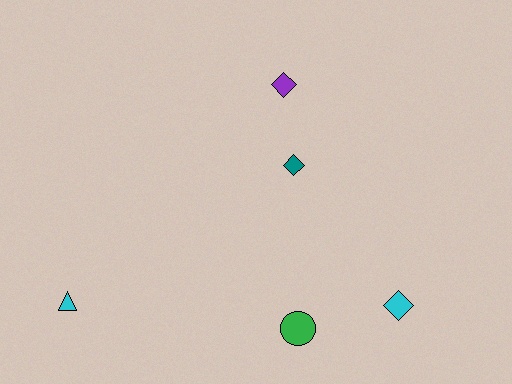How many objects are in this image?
There are 5 objects.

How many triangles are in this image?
There is 1 triangle.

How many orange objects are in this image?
There are no orange objects.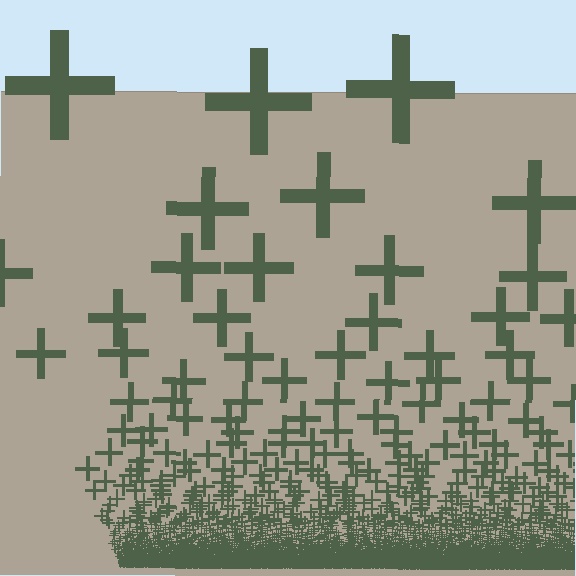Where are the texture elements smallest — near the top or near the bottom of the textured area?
Near the bottom.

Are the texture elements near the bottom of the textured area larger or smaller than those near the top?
Smaller. The gradient is inverted — elements near the bottom are smaller and denser.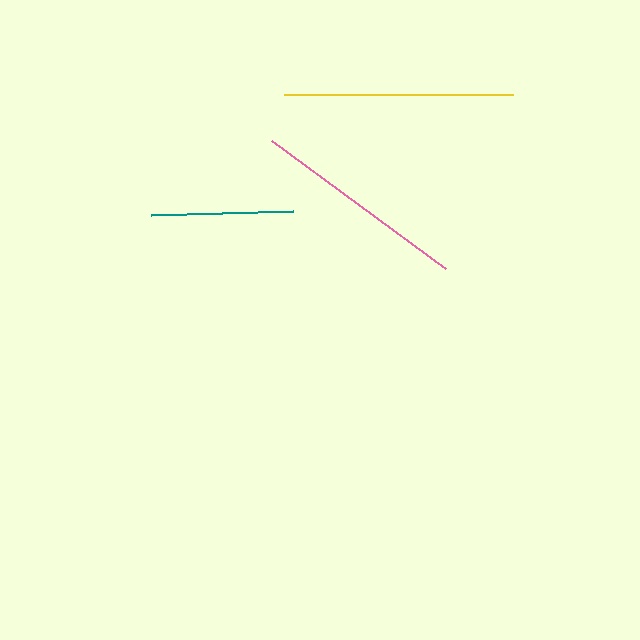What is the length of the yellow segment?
The yellow segment is approximately 230 pixels long.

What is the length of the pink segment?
The pink segment is approximately 217 pixels long.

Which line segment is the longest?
The yellow line is the longest at approximately 230 pixels.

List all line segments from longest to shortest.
From longest to shortest: yellow, pink, teal.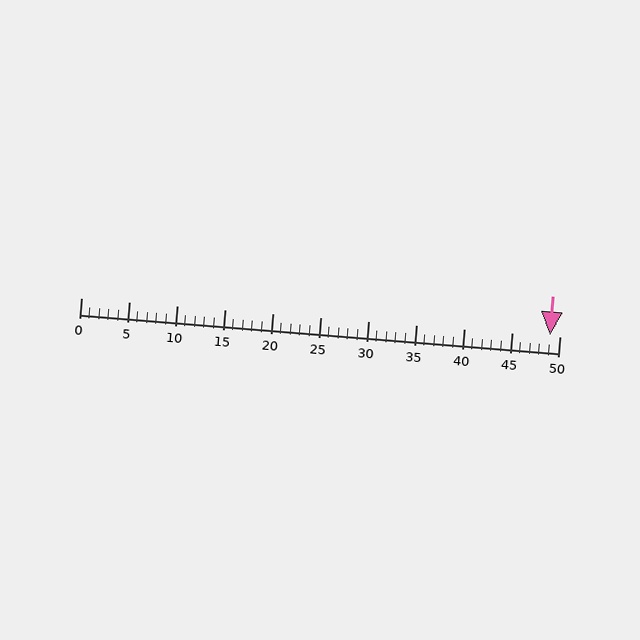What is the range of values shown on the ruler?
The ruler shows values from 0 to 50.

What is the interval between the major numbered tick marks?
The major tick marks are spaced 5 units apart.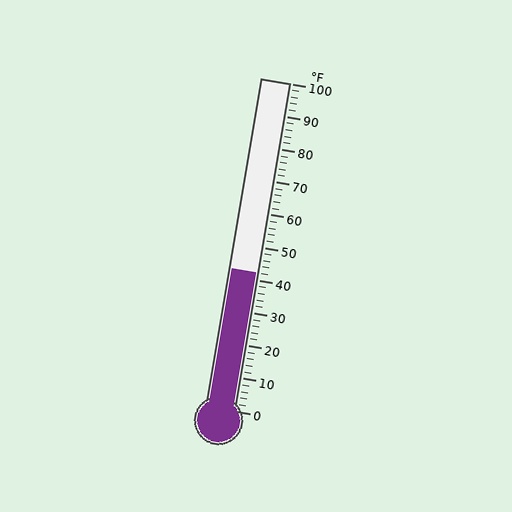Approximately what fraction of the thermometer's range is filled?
The thermometer is filled to approximately 40% of its range.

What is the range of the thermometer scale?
The thermometer scale ranges from 0°F to 100°F.